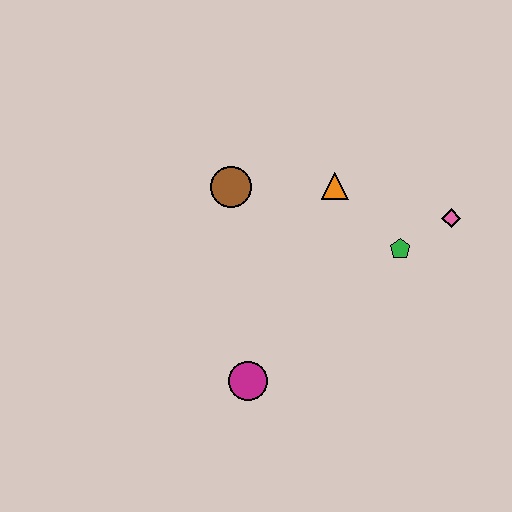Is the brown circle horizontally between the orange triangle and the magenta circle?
No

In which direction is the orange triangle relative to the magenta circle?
The orange triangle is above the magenta circle.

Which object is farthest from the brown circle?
The pink diamond is farthest from the brown circle.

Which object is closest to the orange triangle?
The green pentagon is closest to the orange triangle.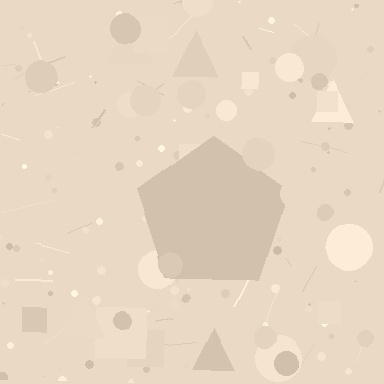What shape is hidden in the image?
A pentagon is hidden in the image.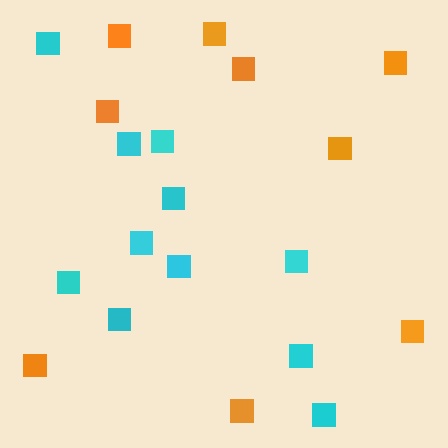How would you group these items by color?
There are 2 groups: one group of cyan squares (11) and one group of orange squares (9).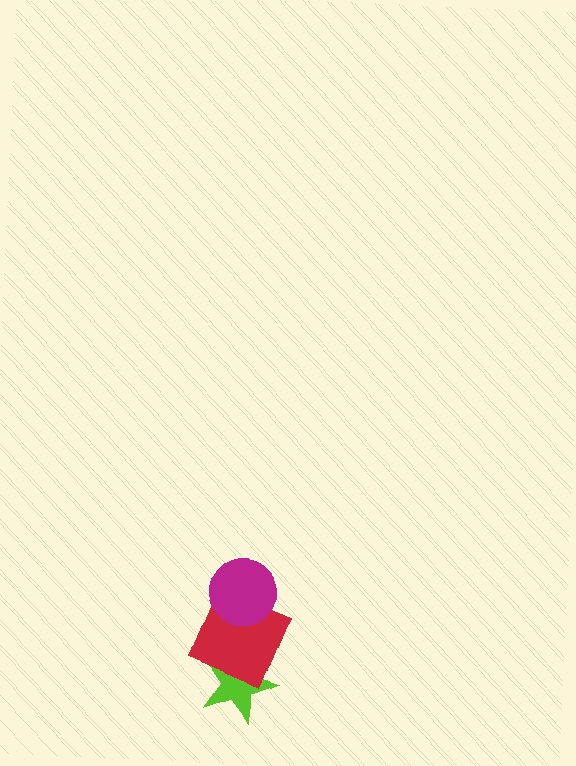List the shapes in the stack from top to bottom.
From top to bottom: the magenta circle, the red square, the lime star.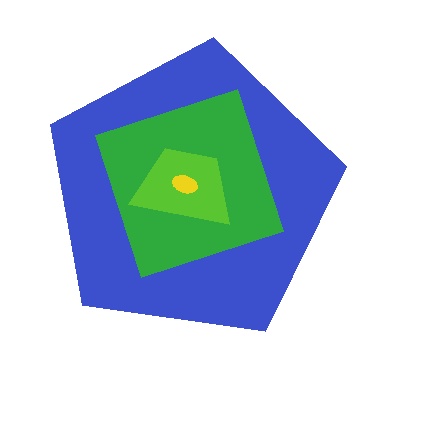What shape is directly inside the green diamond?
The lime trapezoid.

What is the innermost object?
The yellow ellipse.